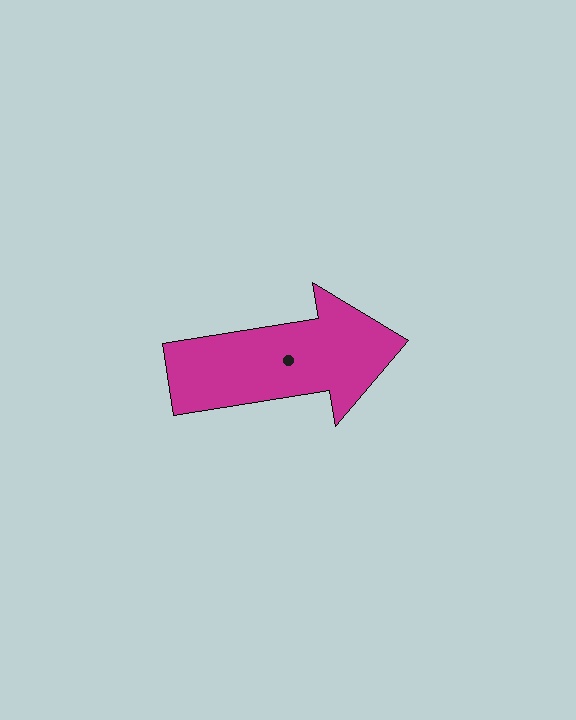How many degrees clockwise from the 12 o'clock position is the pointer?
Approximately 81 degrees.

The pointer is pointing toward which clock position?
Roughly 3 o'clock.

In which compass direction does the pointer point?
East.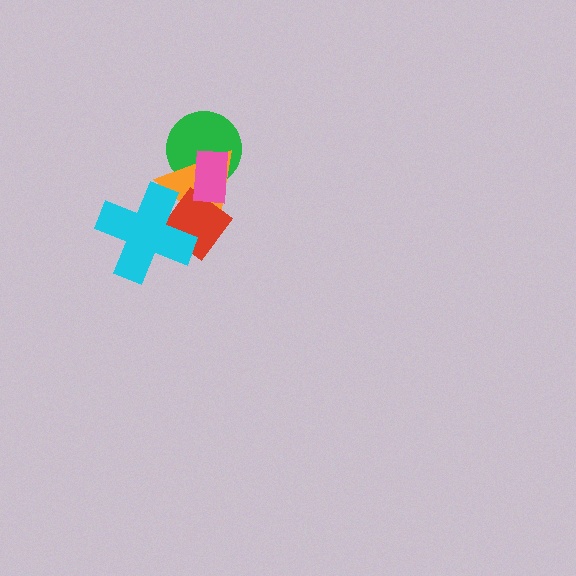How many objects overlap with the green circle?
2 objects overlap with the green circle.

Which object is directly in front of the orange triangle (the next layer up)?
The red diamond is directly in front of the orange triangle.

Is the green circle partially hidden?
Yes, it is partially covered by another shape.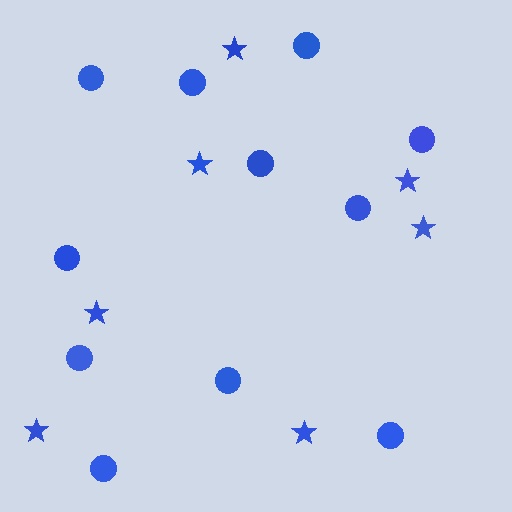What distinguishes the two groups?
There are 2 groups: one group of stars (7) and one group of circles (11).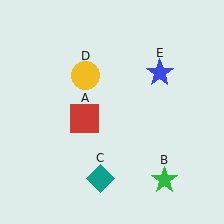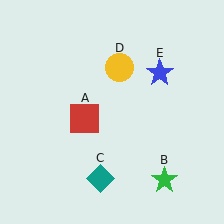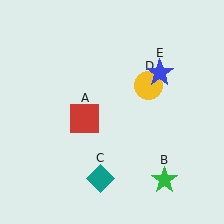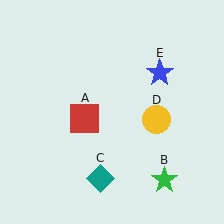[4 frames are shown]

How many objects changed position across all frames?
1 object changed position: yellow circle (object D).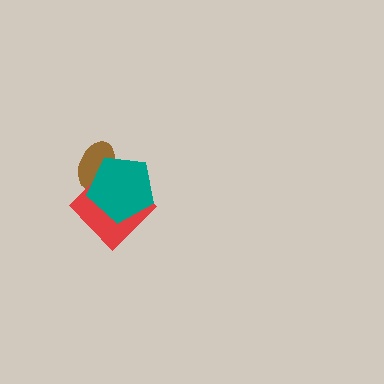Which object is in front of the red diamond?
The teal pentagon is in front of the red diamond.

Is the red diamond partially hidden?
Yes, it is partially covered by another shape.